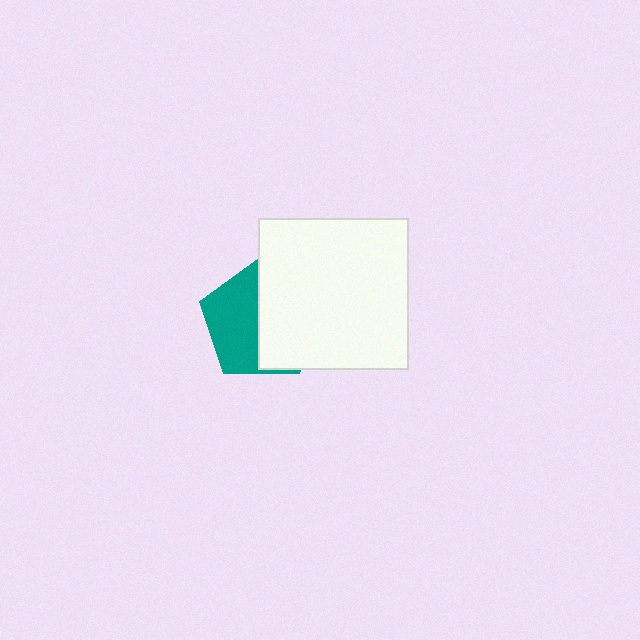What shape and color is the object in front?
The object in front is a white square.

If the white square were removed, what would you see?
You would see the complete teal pentagon.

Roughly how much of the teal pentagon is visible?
About half of it is visible (roughly 47%).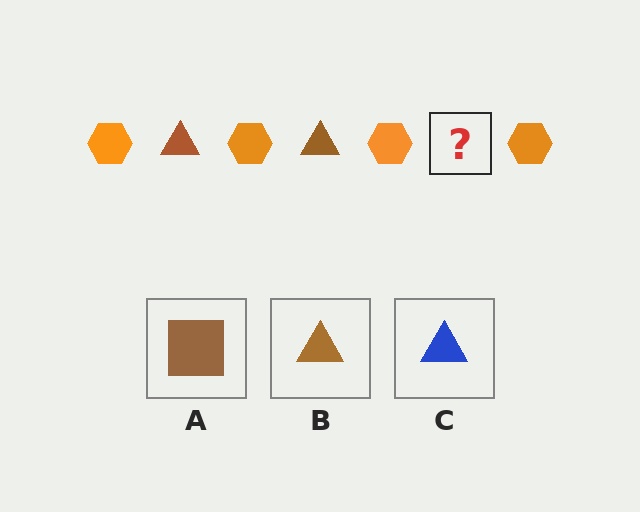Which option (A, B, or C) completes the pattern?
B.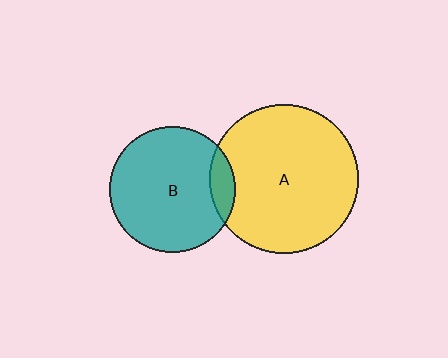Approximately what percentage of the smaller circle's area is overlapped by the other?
Approximately 10%.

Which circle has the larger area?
Circle A (yellow).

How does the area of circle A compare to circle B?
Approximately 1.4 times.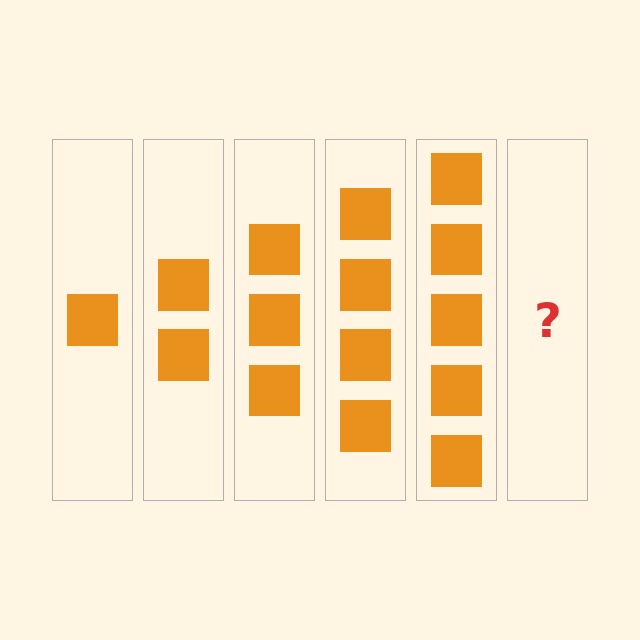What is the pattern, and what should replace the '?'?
The pattern is that each step adds one more square. The '?' should be 6 squares.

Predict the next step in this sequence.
The next step is 6 squares.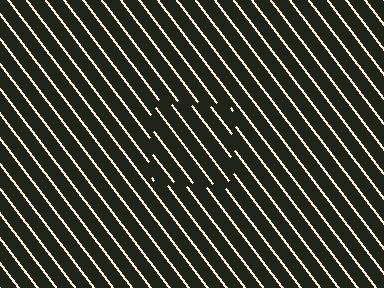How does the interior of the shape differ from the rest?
The interior of the shape contains the same grating, shifted by half a period — the contour is defined by the phase discontinuity where line-ends from the inner and outer gratings abut.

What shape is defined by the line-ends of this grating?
An illusory square. The interior of the shape contains the same grating, shifted by half a period — the contour is defined by the phase discontinuity where line-ends from the inner and outer gratings abut.